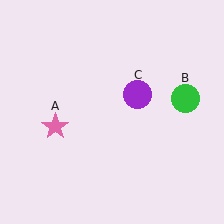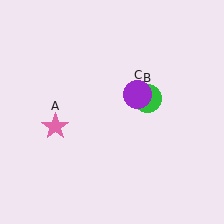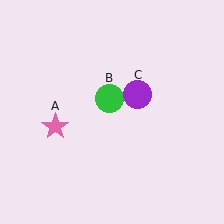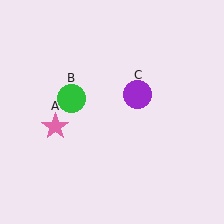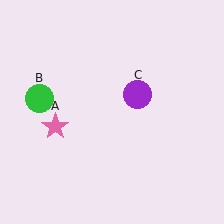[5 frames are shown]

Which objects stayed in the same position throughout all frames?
Pink star (object A) and purple circle (object C) remained stationary.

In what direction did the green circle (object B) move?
The green circle (object B) moved left.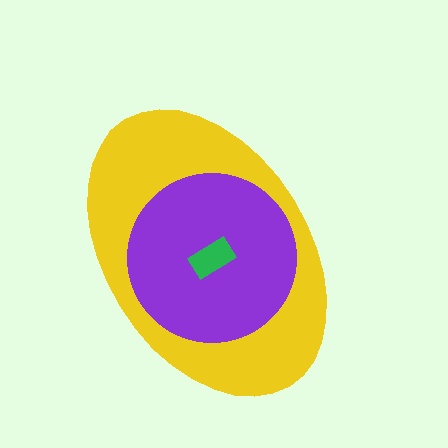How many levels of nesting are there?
3.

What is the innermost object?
The green rectangle.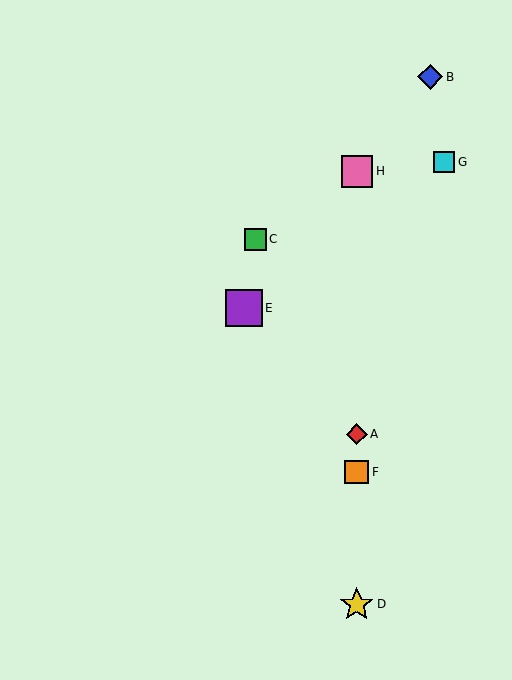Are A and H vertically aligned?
Yes, both are at x≈357.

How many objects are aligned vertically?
4 objects (A, D, F, H) are aligned vertically.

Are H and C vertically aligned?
No, H is at x≈357 and C is at x≈255.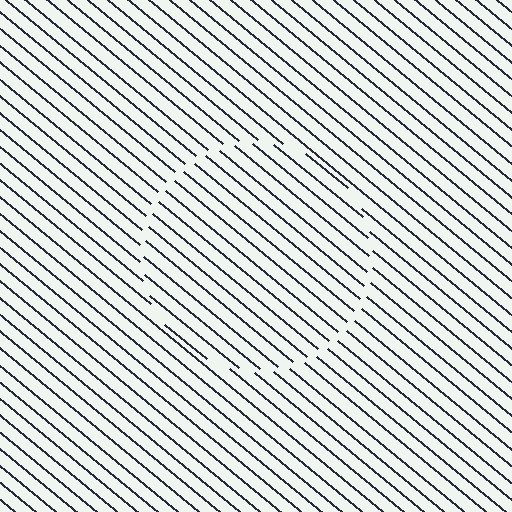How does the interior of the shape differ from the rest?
The interior of the shape contains the same grating, shifted by half a period — the contour is defined by the phase discontinuity where line-ends from the inner and outer gratings abut.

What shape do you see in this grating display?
An illusory circle. The interior of the shape contains the same grating, shifted by half a period — the contour is defined by the phase discontinuity where line-ends from the inner and outer gratings abut.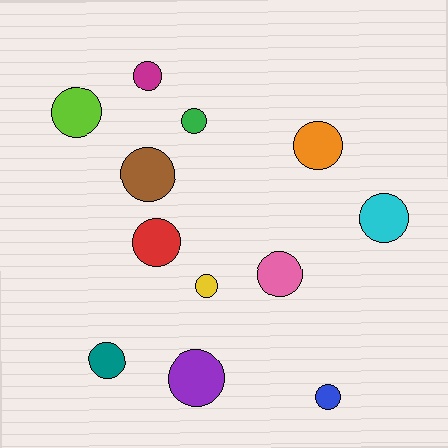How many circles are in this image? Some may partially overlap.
There are 12 circles.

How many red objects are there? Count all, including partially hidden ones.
There is 1 red object.